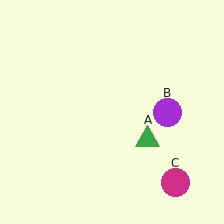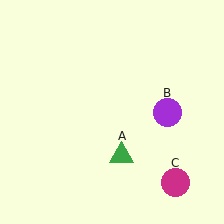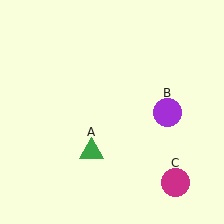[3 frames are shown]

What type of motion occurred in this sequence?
The green triangle (object A) rotated clockwise around the center of the scene.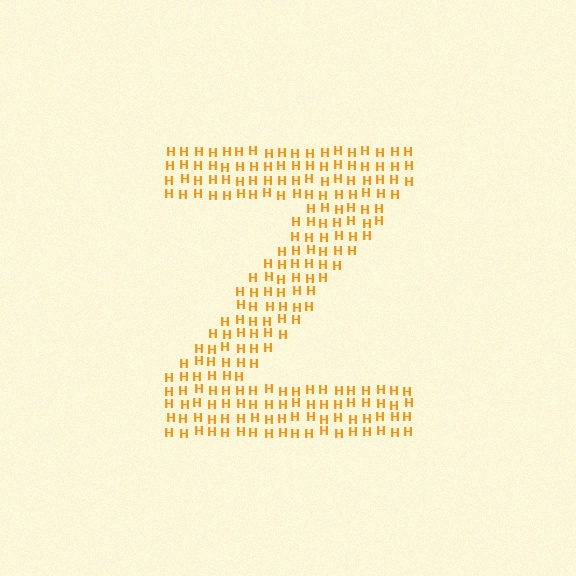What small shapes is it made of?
It is made of small letter H's.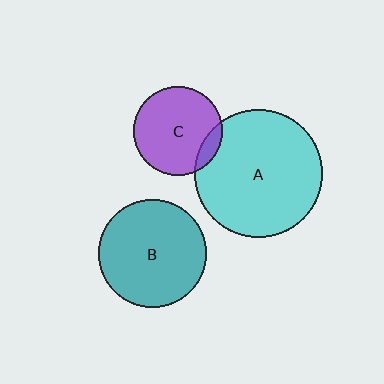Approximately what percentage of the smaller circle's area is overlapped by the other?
Approximately 10%.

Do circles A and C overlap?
Yes.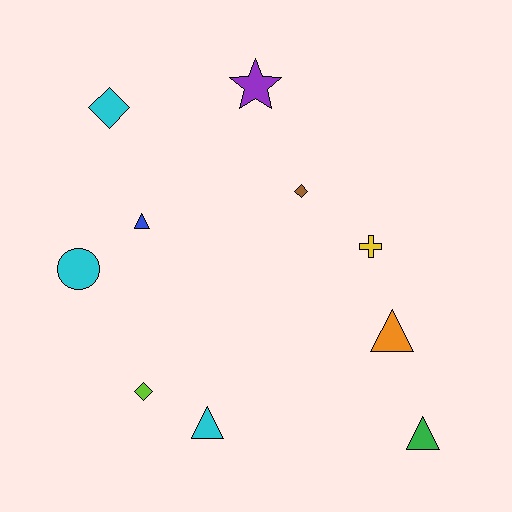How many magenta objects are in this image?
There are no magenta objects.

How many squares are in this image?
There are no squares.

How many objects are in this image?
There are 10 objects.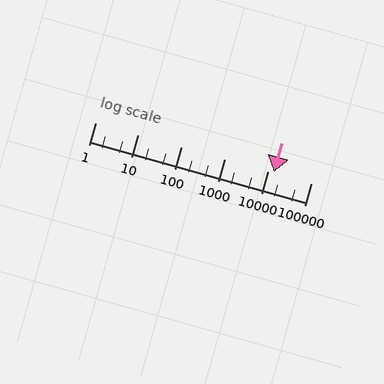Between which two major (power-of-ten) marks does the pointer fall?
The pointer is between 10000 and 100000.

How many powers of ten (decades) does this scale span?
The scale spans 5 decades, from 1 to 100000.